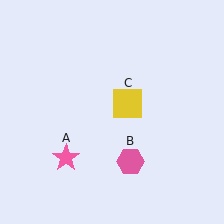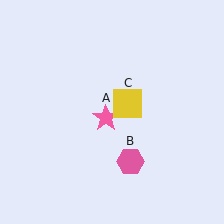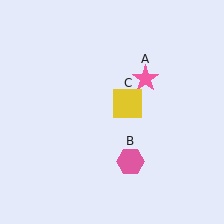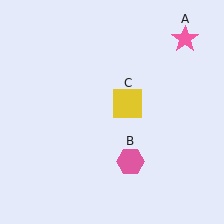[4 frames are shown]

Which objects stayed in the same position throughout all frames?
Pink hexagon (object B) and yellow square (object C) remained stationary.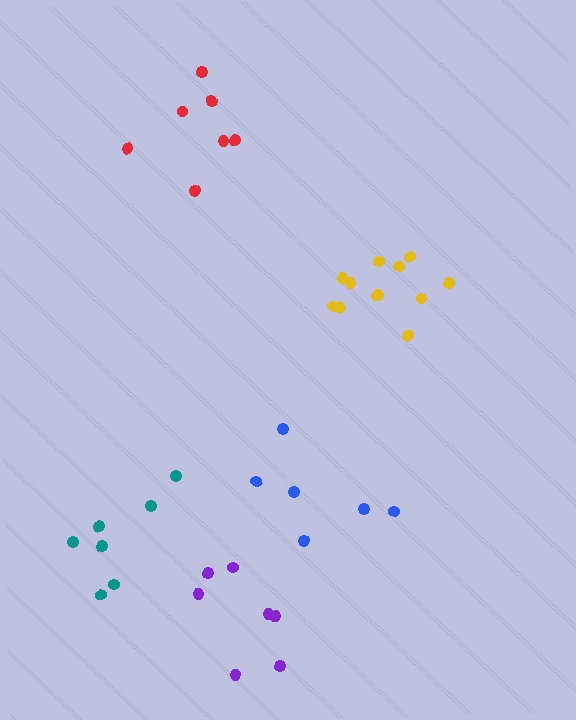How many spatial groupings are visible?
There are 5 spatial groupings.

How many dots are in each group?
Group 1: 7 dots, Group 2: 12 dots, Group 3: 6 dots, Group 4: 7 dots, Group 5: 7 dots (39 total).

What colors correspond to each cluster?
The clusters are colored: purple, yellow, blue, red, teal.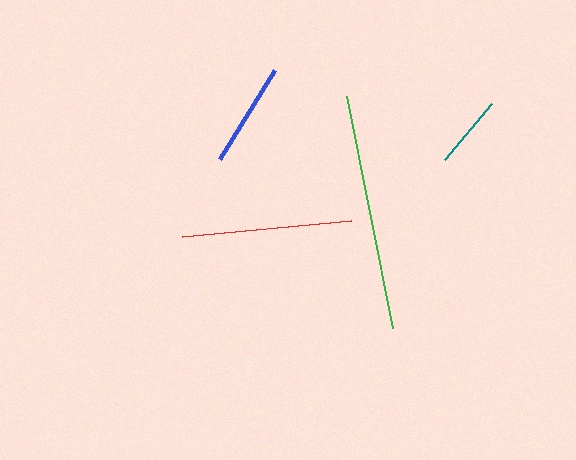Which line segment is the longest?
The green line is the longest at approximately 237 pixels.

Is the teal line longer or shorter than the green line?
The green line is longer than the teal line.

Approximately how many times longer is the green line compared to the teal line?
The green line is approximately 3.2 times the length of the teal line.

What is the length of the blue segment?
The blue segment is approximately 104 pixels long.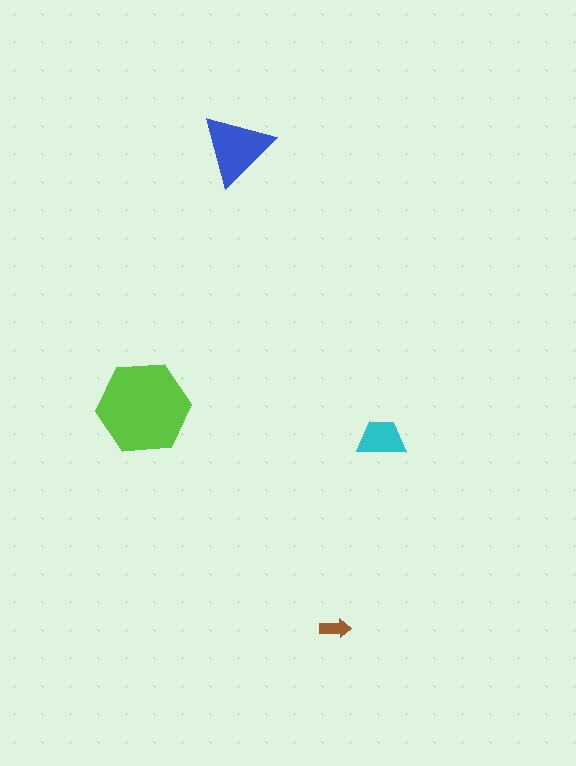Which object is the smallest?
The brown arrow.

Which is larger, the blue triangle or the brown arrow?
The blue triangle.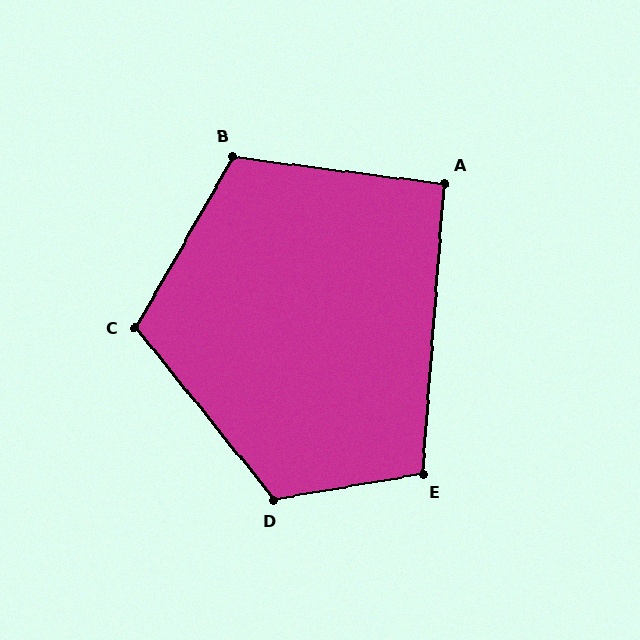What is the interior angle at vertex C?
Approximately 111 degrees (obtuse).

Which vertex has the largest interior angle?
D, at approximately 119 degrees.